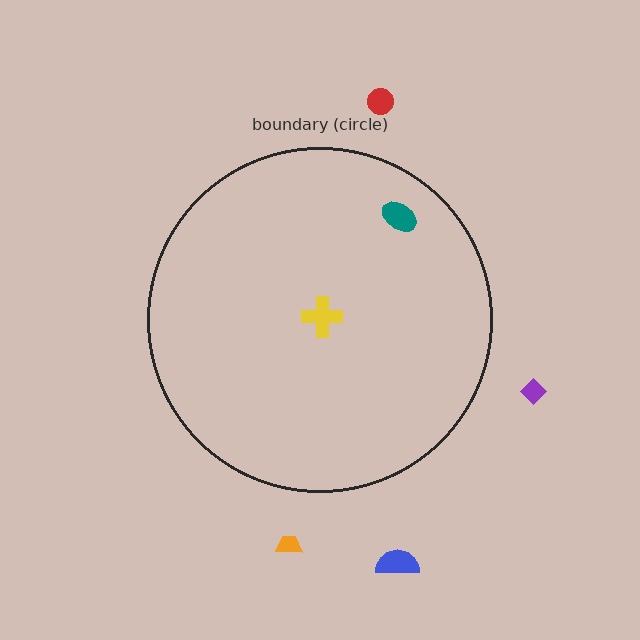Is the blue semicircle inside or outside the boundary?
Outside.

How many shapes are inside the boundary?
2 inside, 4 outside.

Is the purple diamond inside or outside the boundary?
Outside.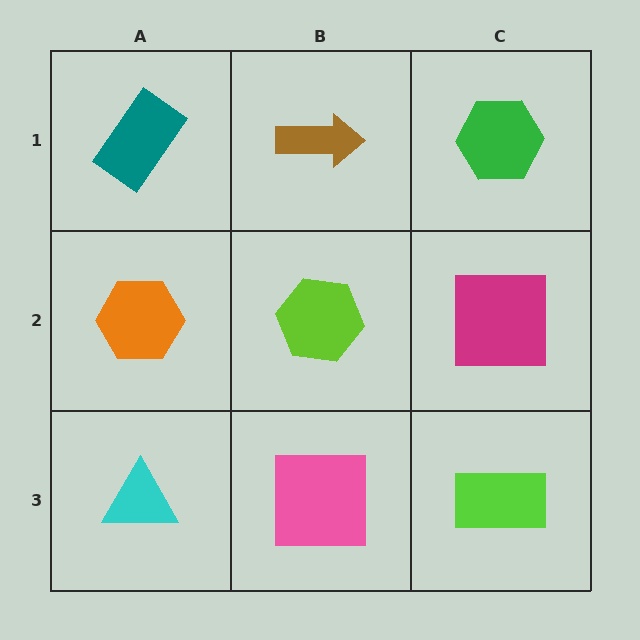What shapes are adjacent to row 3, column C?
A magenta square (row 2, column C), a pink square (row 3, column B).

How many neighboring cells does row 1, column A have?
2.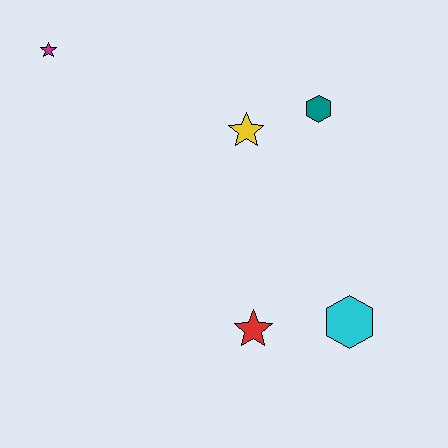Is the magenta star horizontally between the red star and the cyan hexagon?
No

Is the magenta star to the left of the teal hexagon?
Yes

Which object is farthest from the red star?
The magenta star is farthest from the red star.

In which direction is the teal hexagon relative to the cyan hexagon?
The teal hexagon is above the cyan hexagon.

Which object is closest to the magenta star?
The yellow star is closest to the magenta star.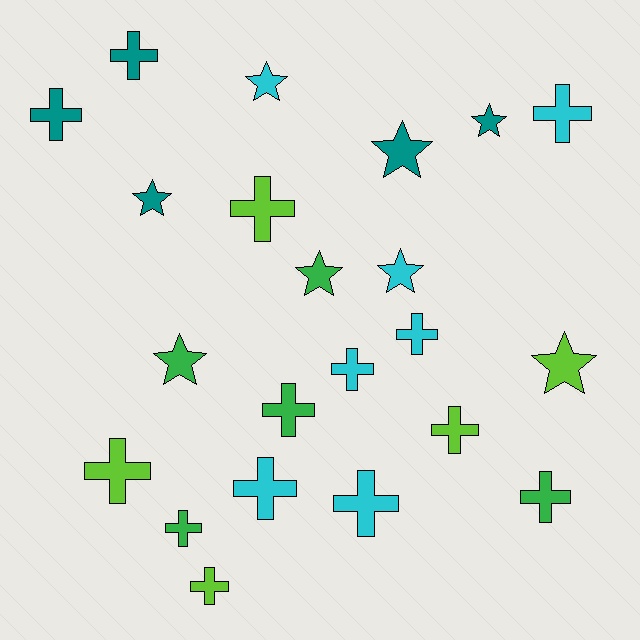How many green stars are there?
There are 2 green stars.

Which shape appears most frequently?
Cross, with 14 objects.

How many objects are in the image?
There are 22 objects.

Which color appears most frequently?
Cyan, with 7 objects.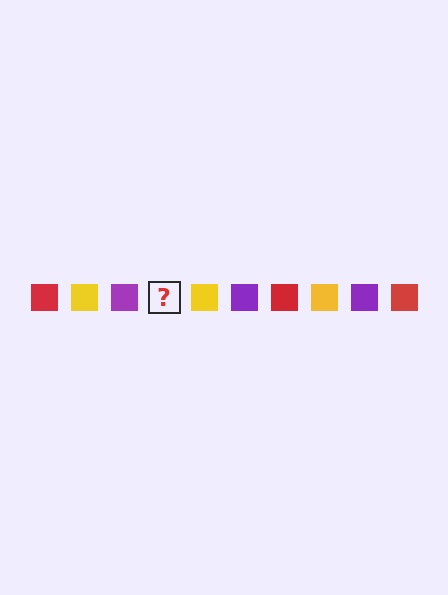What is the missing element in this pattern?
The missing element is a red square.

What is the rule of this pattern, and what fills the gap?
The rule is that the pattern cycles through red, yellow, purple squares. The gap should be filled with a red square.